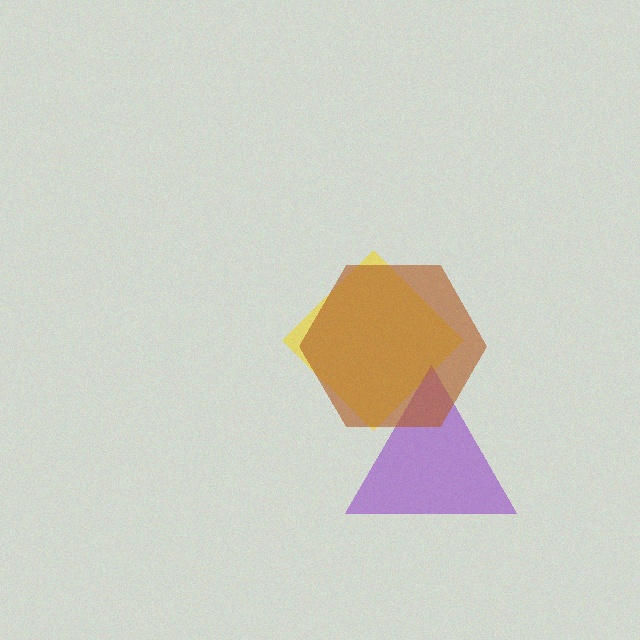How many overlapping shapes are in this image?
There are 3 overlapping shapes in the image.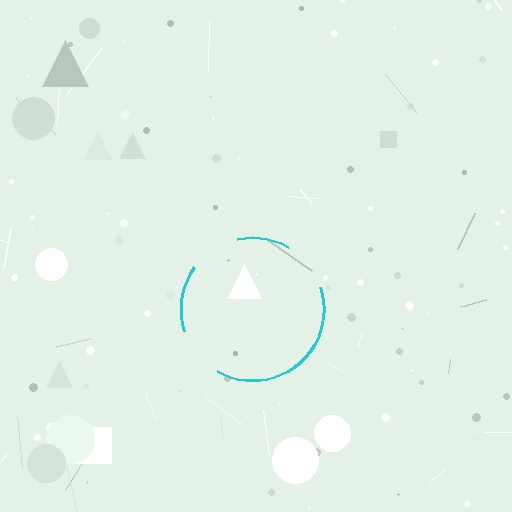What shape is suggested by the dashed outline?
The dashed outline suggests a circle.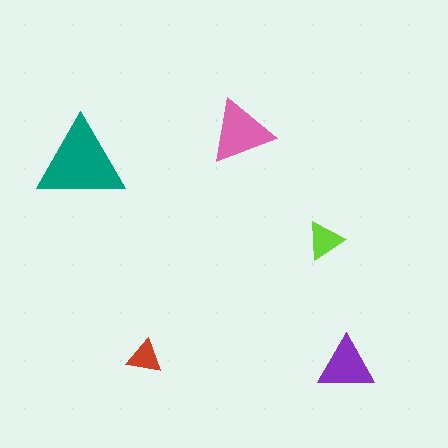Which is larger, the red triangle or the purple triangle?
The purple one.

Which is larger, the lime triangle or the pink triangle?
The pink one.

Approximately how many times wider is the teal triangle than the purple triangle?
About 1.5 times wider.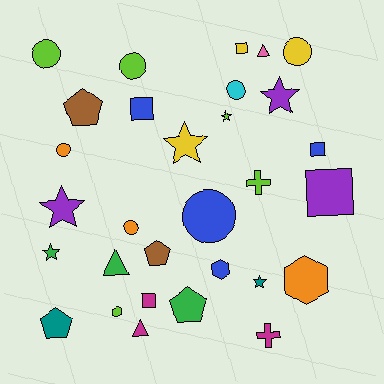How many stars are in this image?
There are 6 stars.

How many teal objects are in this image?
There are 2 teal objects.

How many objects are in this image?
There are 30 objects.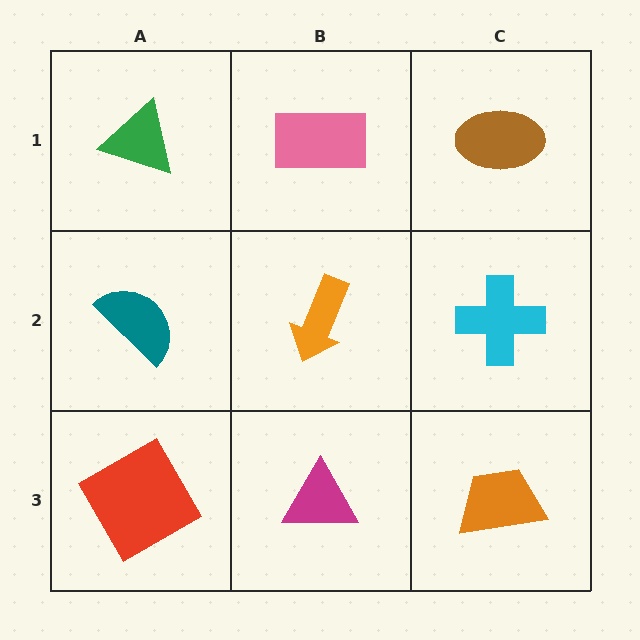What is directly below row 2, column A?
A red diamond.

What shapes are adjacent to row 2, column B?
A pink rectangle (row 1, column B), a magenta triangle (row 3, column B), a teal semicircle (row 2, column A), a cyan cross (row 2, column C).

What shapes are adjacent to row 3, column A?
A teal semicircle (row 2, column A), a magenta triangle (row 3, column B).